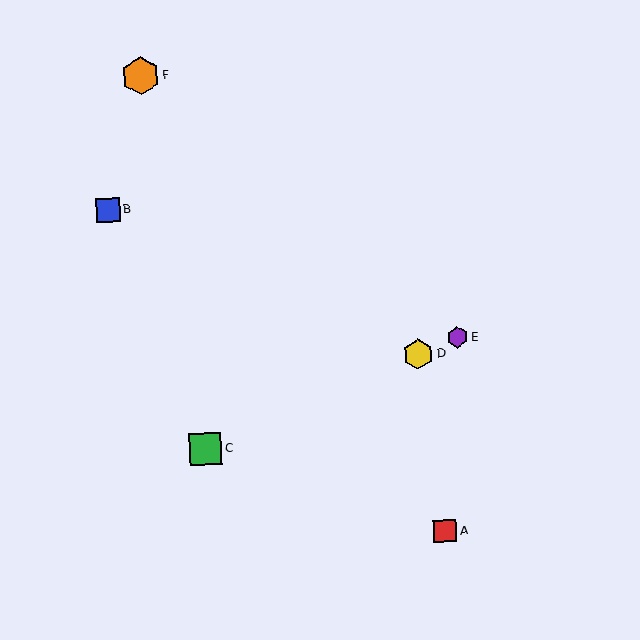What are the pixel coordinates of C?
Object C is at (205, 449).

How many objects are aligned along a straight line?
3 objects (C, D, E) are aligned along a straight line.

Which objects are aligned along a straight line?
Objects C, D, E are aligned along a straight line.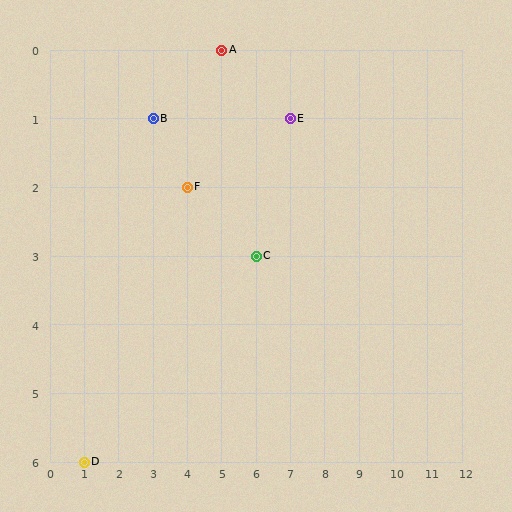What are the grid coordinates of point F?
Point F is at grid coordinates (4, 2).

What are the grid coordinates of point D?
Point D is at grid coordinates (1, 6).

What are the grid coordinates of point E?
Point E is at grid coordinates (7, 1).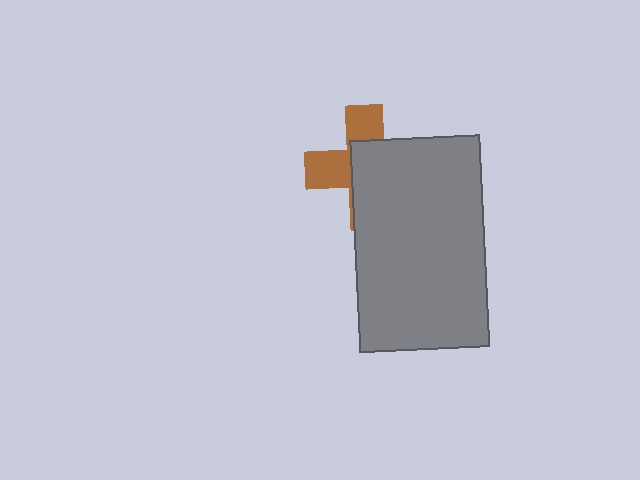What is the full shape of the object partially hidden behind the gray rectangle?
The partially hidden object is a brown cross.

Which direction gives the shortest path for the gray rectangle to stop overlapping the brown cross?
Moving toward the lower-right gives the shortest separation.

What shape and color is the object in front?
The object in front is a gray rectangle.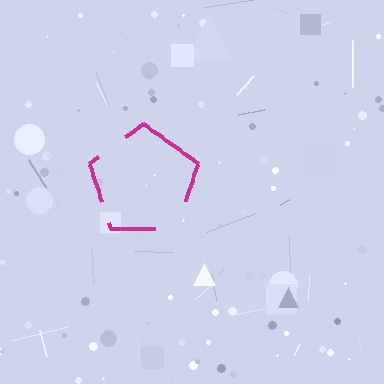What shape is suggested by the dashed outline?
The dashed outline suggests a pentagon.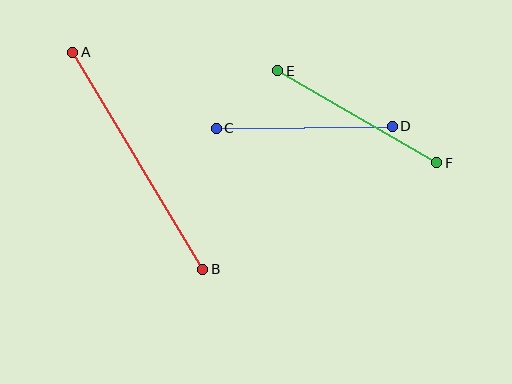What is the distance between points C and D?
The distance is approximately 176 pixels.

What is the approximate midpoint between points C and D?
The midpoint is at approximately (304, 127) pixels.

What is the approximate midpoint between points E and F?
The midpoint is at approximately (357, 117) pixels.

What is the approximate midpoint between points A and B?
The midpoint is at approximately (138, 161) pixels.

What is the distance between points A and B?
The distance is approximately 253 pixels.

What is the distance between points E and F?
The distance is approximately 184 pixels.